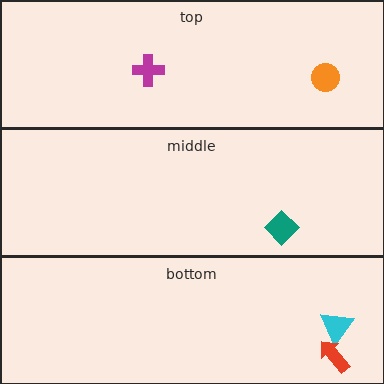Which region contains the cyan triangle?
The bottom region.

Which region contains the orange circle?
The top region.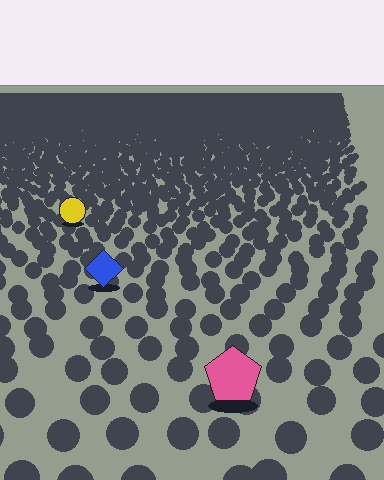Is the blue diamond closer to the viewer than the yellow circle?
Yes. The blue diamond is closer — you can tell from the texture gradient: the ground texture is coarser near it.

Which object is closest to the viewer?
The pink pentagon is closest. The texture marks near it are larger and more spread out.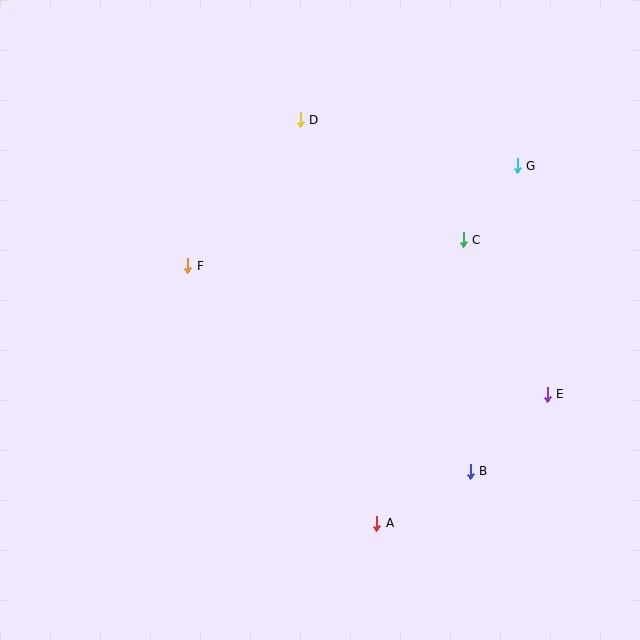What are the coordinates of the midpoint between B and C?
The midpoint between B and C is at (467, 355).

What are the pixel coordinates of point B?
Point B is at (470, 471).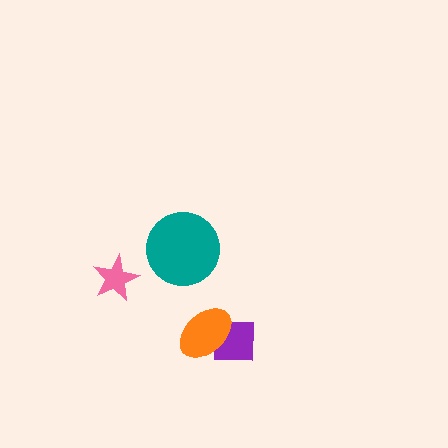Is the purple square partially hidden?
Yes, it is partially covered by another shape.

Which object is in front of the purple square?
The orange ellipse is in front of the purple square.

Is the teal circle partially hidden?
No, no other shape covers it.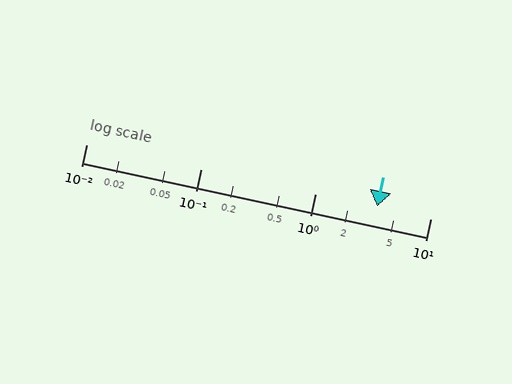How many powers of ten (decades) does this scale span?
The scale spans 3 decades, from 0.01 to 10.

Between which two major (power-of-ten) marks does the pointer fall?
The pointer is between 1 and 10.